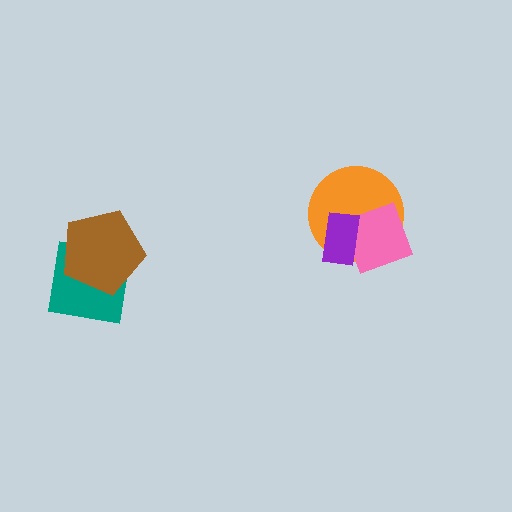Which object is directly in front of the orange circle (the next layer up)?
The pink square is directly in front of the orange circle.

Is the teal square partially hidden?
Yes, it is partially covered by another shape.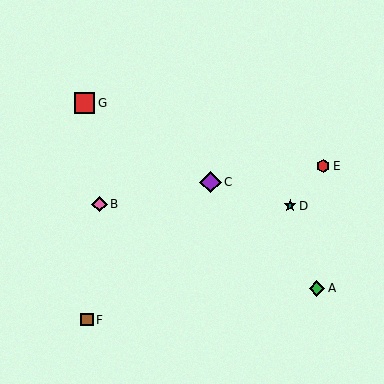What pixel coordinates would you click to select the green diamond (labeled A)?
Click at (317, 288) to select the green diamond A.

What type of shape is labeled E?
Shape E is a red hexagon.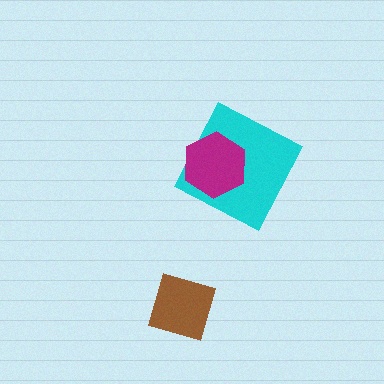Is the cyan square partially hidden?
Yes, it is partially covered by another shape.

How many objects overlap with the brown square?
0 objects overlap with the brown square.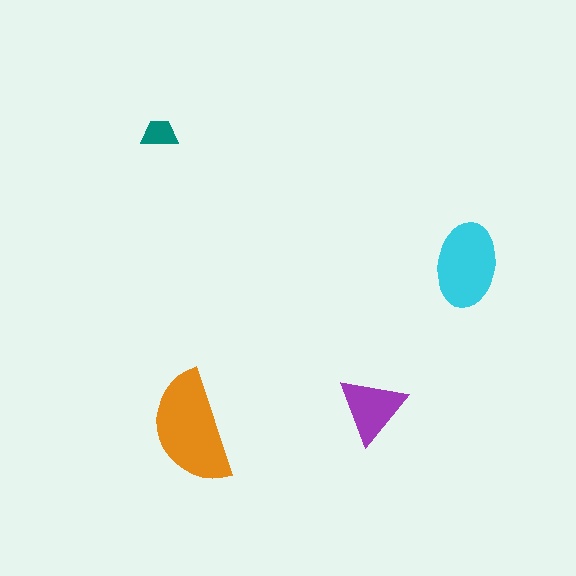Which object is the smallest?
The teal trapezoid.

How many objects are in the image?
There are 4 objects in the image.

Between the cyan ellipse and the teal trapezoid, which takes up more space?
The cyan ellipse.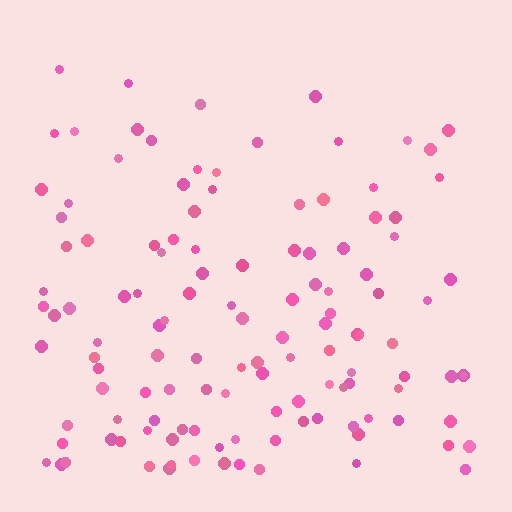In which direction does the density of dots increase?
From top to bottom, with the bottom side densest.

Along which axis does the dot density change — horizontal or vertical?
Vertical.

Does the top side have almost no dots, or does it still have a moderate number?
Still a moderate number, just noticeably fewer than the bottom.